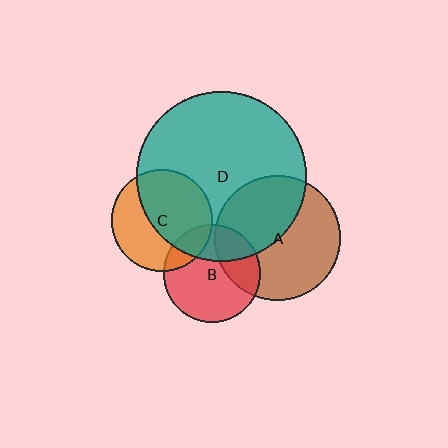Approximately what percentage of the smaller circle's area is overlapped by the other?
Approximately 30%.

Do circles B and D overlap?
Yes.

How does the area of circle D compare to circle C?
Approximately 2.8 times.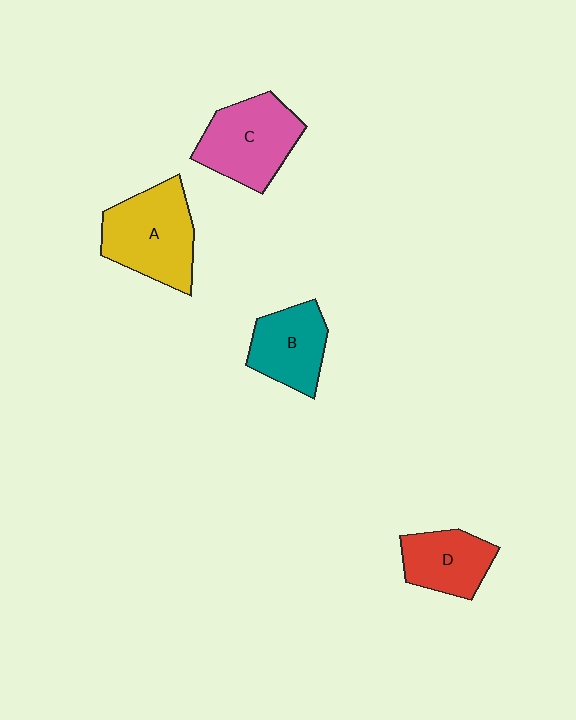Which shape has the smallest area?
Shape D (red).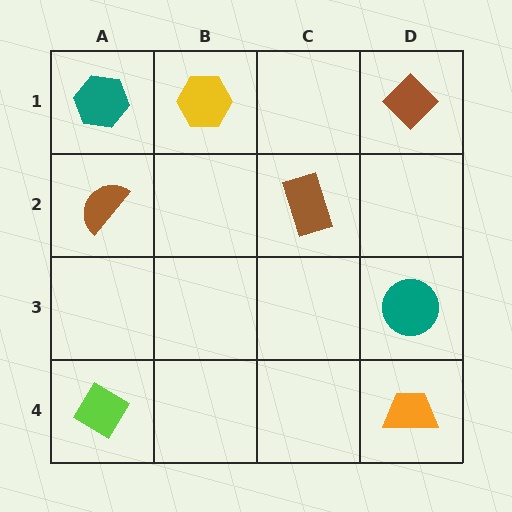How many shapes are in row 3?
1 shape.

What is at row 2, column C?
A brown rectangle.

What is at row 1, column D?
A brown diamond.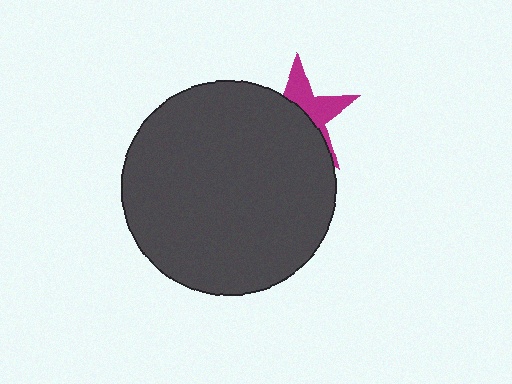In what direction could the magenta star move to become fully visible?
The magenta star could move toward the upper-right. That would shift it out from behind the dark gray circle entirely.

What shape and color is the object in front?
The object in front is a dark gray circle.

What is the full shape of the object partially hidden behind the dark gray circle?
The partially hidden object is a magenta star.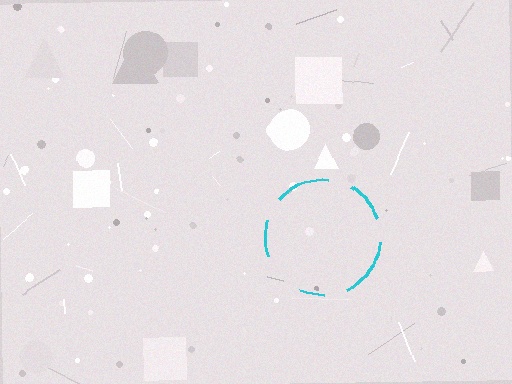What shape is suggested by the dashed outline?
The dashed outline suggests a circle.